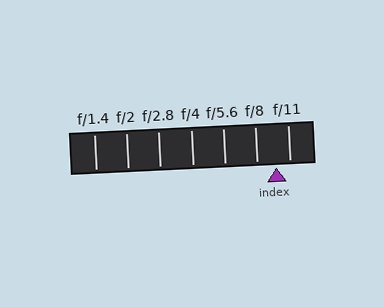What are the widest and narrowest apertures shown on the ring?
The widest aperture shown is f/1.4 and the narrowest is f/11.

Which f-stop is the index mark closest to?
The index mark is closest to f/11.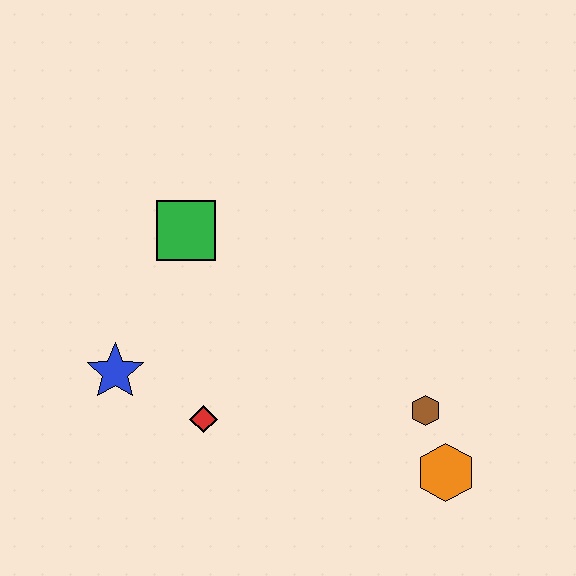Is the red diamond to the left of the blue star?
No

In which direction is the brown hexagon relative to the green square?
The brown hexagon is to the right of the green square.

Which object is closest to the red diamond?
The blue star is closest to the red diamond.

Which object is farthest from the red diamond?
The orange hexagon is farthest from the red diamond.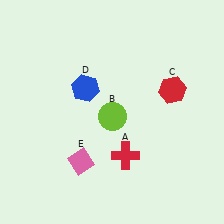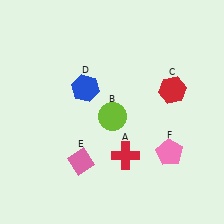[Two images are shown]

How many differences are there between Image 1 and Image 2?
There is 1 difference between the two images.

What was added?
A pink pentagon (F) was added in Image 2.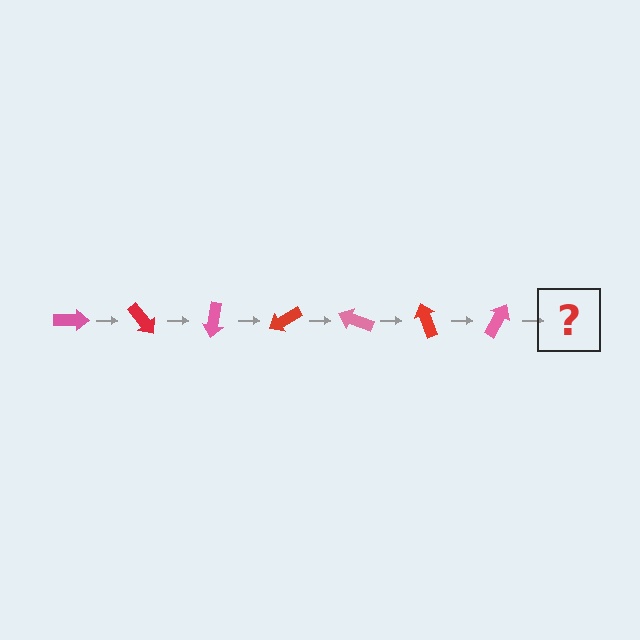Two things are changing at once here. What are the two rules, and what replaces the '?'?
The two rules are that it rotates 50 degrees each step and the color cycles through pink and red. The '?' should be a red arrow, rotated 350 degrees from the start.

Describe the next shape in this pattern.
It should be a red arrow, rotated 350 degrees from the start.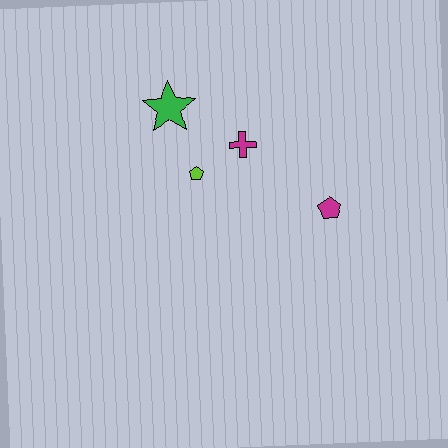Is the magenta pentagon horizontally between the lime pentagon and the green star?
No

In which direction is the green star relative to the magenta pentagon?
The green star is to the left of the magenta pentagon.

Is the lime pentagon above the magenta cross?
No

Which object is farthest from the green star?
The magenta pentagon is farthest from the green star.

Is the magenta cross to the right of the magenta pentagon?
No